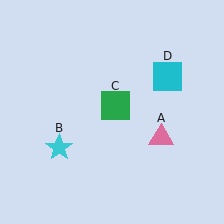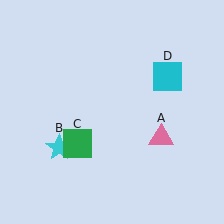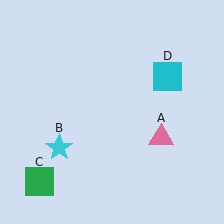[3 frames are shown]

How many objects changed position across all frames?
1 object changed position: green square (object C).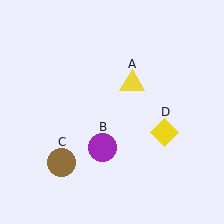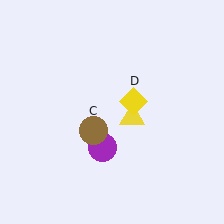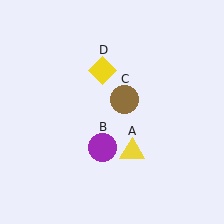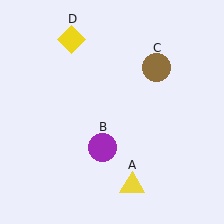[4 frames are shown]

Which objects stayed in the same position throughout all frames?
Purple circle (object B) remained stationary.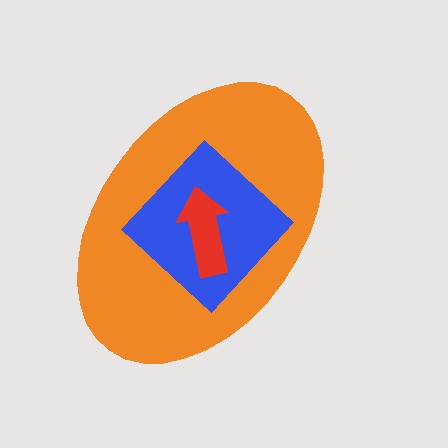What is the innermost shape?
The red arrow.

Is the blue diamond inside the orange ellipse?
Yes.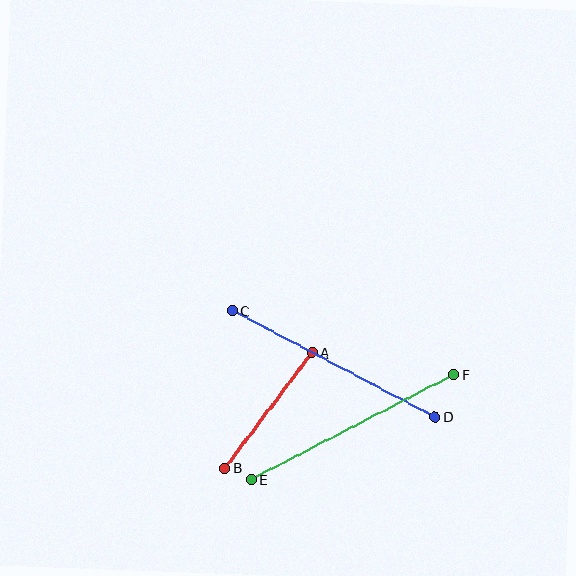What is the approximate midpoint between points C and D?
The midpoint is at approximately (334, 364) pixels.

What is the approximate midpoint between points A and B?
The midpoint is at approximately (268, 410) pixels.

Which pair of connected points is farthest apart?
Points C and D are farthest apart.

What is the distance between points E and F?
The distance is approximately 228 pixels.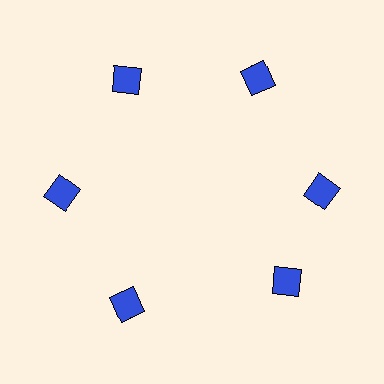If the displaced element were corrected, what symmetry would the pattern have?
It would have 6-fold rotational symmetry — the pattern would map onto itself every 60 degrees.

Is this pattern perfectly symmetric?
No. The 6 blue squares are arranged in a ring, but one element near the 5 o'clock position is rotated out of alignment along the ring, breaking the 6-fold rotational symmetry.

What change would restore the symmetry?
The symmetry would be restored by rotating it back into even spacing with its neighbors so that all 6 squares sit at equal angles and equal distance from the center.